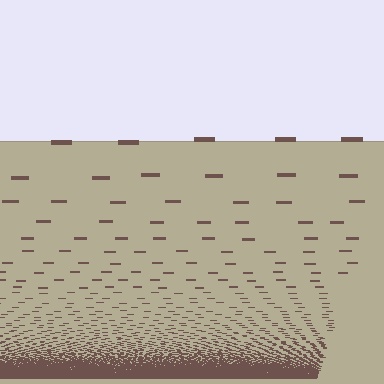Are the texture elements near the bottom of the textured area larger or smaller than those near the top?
Smaller. The gradient is inverted — elements near the bottom are smaller and denser.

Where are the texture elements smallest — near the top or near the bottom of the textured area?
Near the bottom.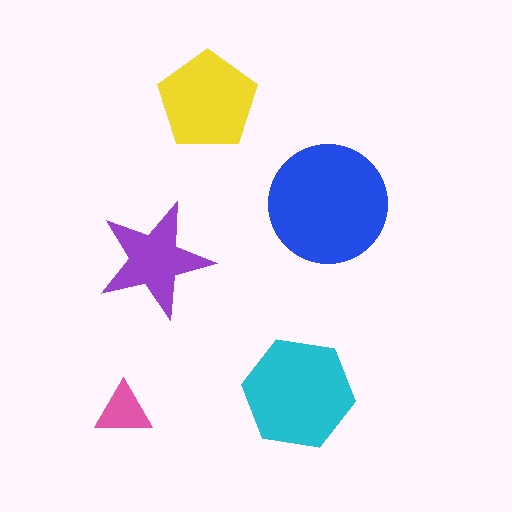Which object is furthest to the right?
The blue circle is rightmost.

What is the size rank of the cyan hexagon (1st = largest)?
2nd.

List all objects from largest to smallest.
The blue circle, the cyan hexagon, the yellow pentagon, the purple star, the pink triangle.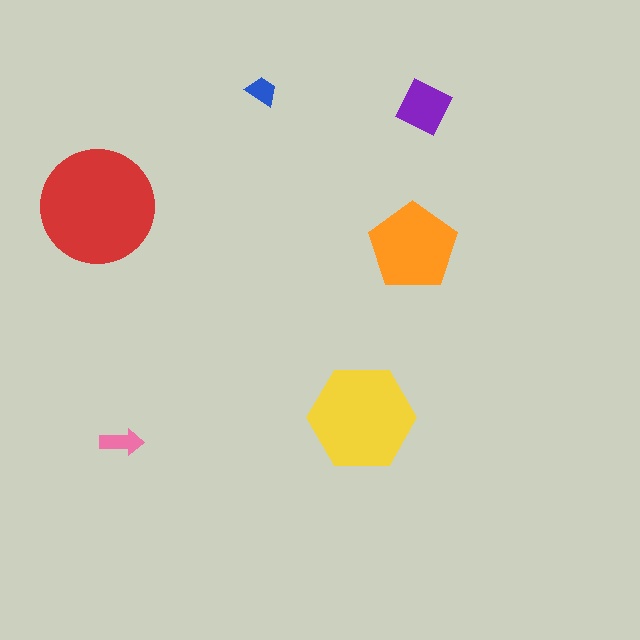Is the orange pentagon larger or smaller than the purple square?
Larger.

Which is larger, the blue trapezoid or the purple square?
The purple square.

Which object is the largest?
The red circle.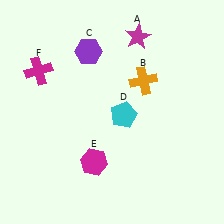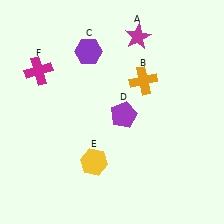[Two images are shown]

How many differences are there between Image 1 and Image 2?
There are 2 differences between the two images.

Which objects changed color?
D changed from cyan to purple. E changed from magenta to yellow.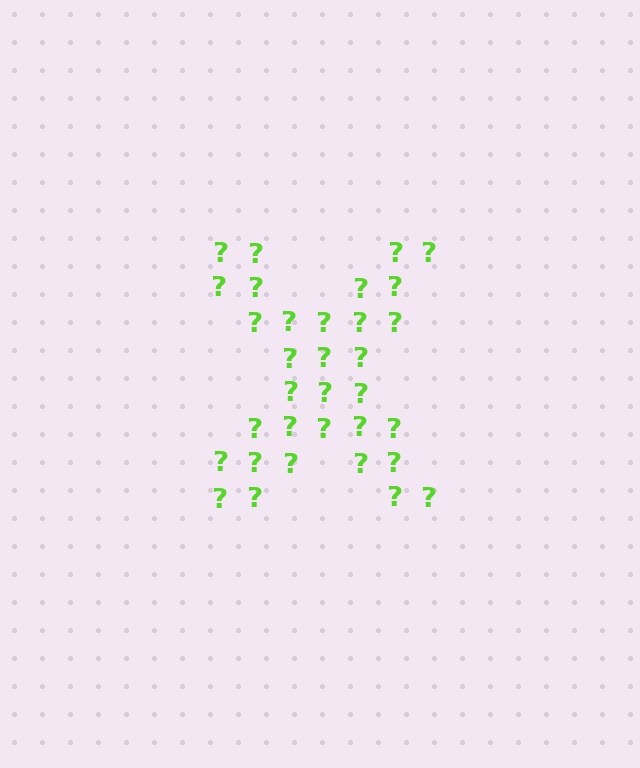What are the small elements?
The small elements are question marks.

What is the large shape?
The large shape is the letter X.